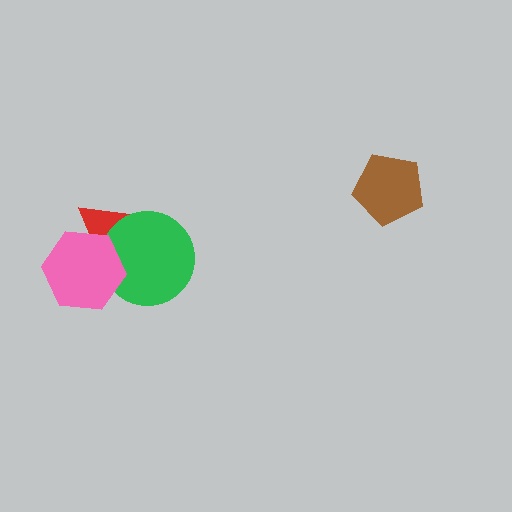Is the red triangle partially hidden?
Yes, it is partially covered by another shape.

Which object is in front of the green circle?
The pink hexagon is in front of the green circle.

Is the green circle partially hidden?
Yes, it is partially covered by another shape.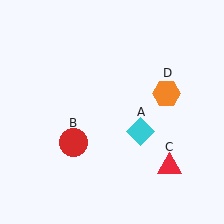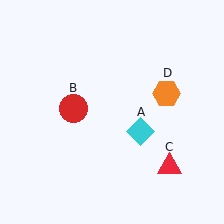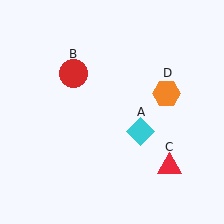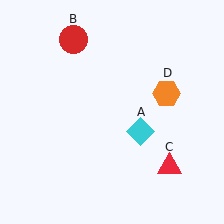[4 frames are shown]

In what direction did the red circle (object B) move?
The red circle (object B) moved up.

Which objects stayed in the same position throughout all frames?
Cyan diamond (object A) and red triangle (object C) and orange hexagon (object D) remained stationary.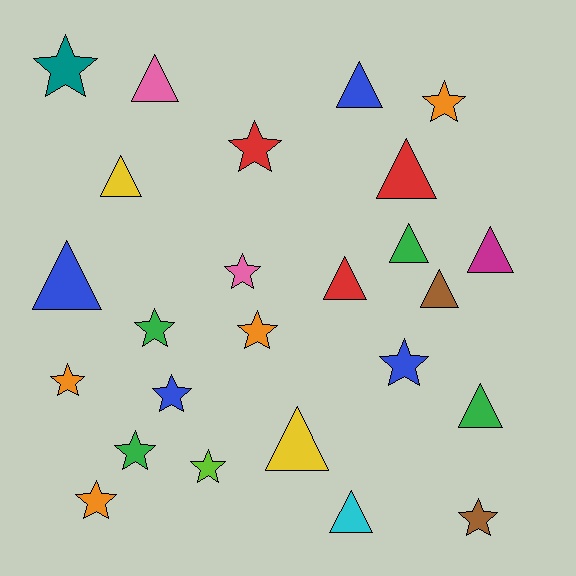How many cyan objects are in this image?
There is 1 cyan object.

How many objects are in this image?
There are 25 objects.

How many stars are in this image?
There are 13 stars.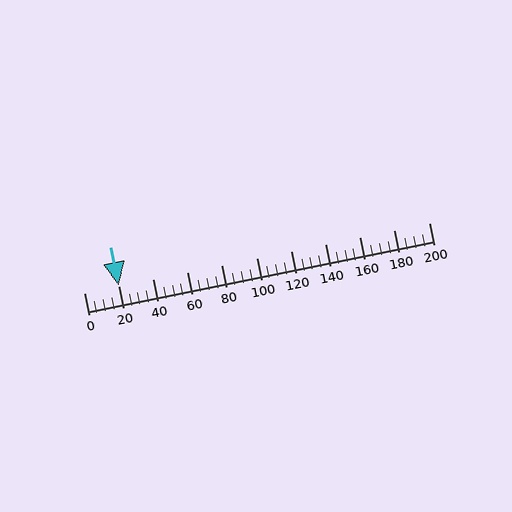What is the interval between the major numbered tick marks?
The major tick marks are spaced 20 units apart.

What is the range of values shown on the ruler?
The ruler shows values from 0 to 200.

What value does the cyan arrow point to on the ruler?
The cyan arrow points to approximately 20.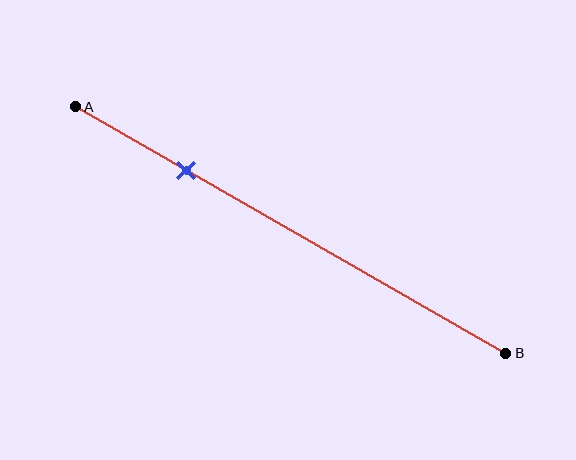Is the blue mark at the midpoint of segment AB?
No, the mark is at about 25% from A, not at the 50% midpoint.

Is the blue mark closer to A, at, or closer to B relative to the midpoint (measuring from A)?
The blue mark is closer to point A than the midpoint of segment AB.